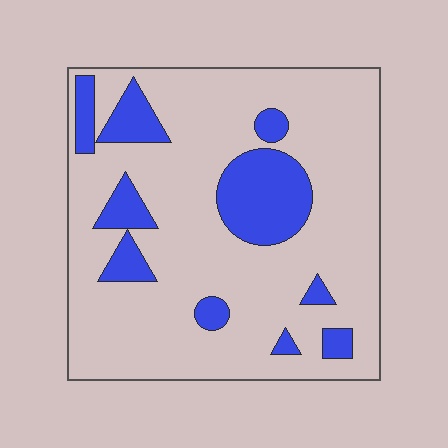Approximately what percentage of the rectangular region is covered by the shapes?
Approximately 20%.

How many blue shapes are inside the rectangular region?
10.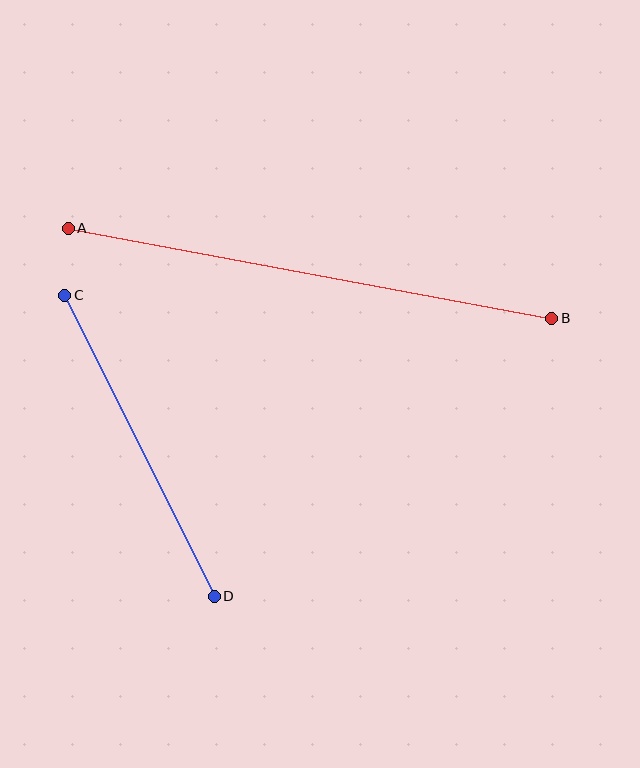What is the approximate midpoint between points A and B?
The midpoint is at approximately (310, 273) pixels.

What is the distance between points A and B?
The distance is approximately 492 pixels.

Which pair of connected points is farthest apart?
Points A and B are farthest apart.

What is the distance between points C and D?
The distance is approximately 336 pixels.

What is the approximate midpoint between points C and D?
The midpoint is at approximately (139, 446) pixels.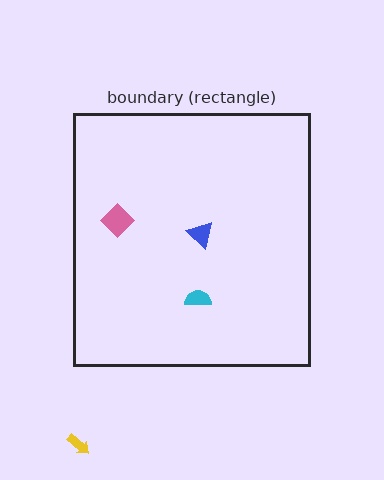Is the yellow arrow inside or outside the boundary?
Outside.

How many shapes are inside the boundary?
3 inside, 1 outside.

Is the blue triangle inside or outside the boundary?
Inside.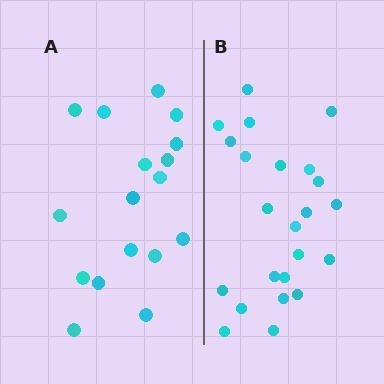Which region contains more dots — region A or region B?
Region B (the right region) has more dots.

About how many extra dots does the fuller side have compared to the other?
Region B has about 6 more dots than region A.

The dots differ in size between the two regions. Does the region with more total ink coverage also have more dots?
No. Region A has more total ink coverage because its dots are larger, but region B actually contains more individual dots. Total area can be misleading — the number of items is what matters here.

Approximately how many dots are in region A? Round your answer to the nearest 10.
About 20 dots. (The exact count is 17, which rounds to 20.)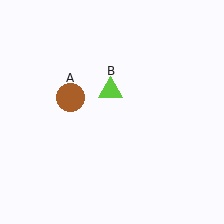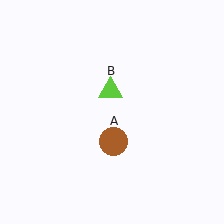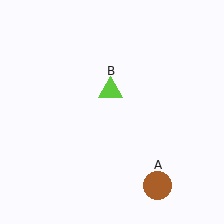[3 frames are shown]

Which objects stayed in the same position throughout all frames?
Lime triangle (object B) remained stationary.